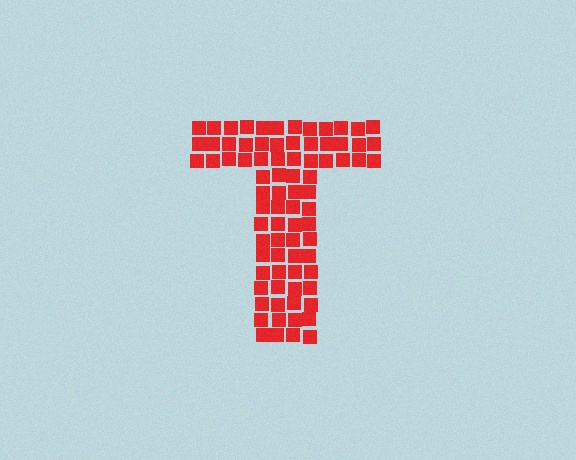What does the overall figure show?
The overall figure shows the letter T.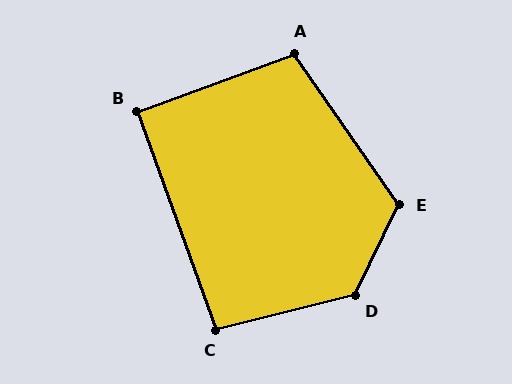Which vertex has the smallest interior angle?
B, at approximately 90 degrees.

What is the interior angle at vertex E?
Approximately 120 degrees (obtuse).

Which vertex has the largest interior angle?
D, at approximately 129 degrees.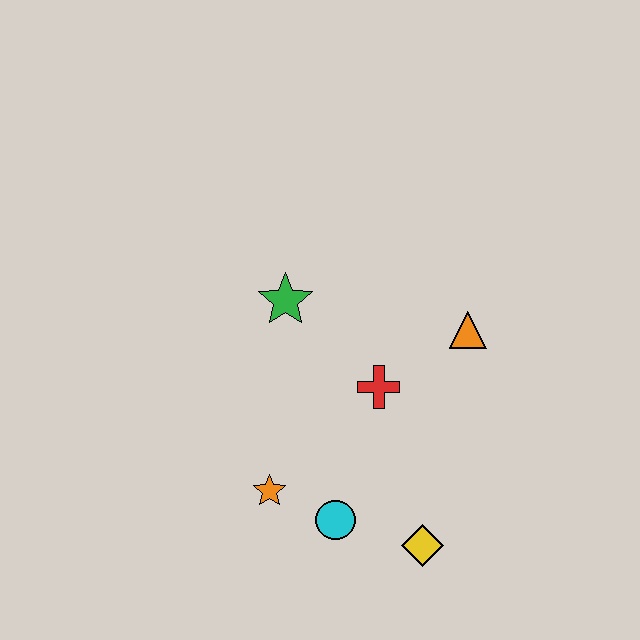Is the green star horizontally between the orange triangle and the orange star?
Yes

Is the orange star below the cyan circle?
No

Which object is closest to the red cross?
The orange triangle is closest to the red cross.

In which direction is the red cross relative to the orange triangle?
The red cross is to the left of the orange triangle.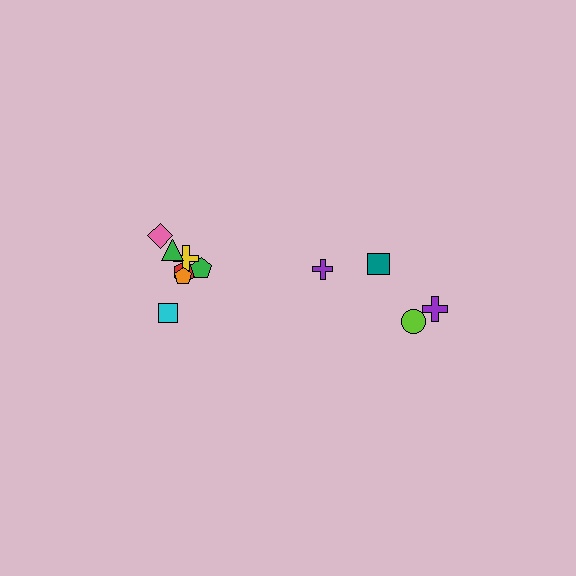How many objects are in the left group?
There are 7 objects.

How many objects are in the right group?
There are 4 objects.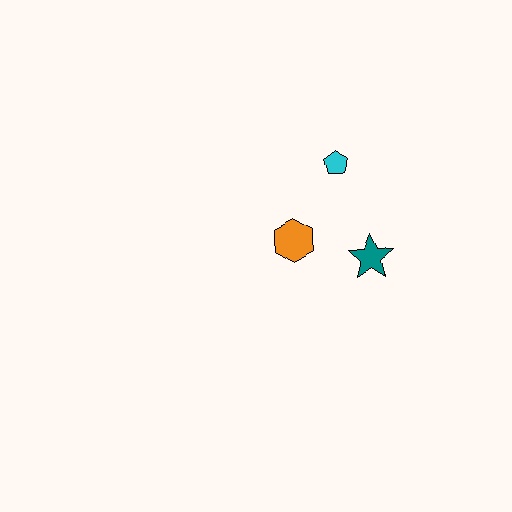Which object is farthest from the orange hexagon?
The cyan pentagon is farthest from the orange hexagon.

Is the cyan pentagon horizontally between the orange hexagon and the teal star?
Yes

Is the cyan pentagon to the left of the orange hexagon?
No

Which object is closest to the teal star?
The orange hexagon is closest to the teal star.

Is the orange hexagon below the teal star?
No